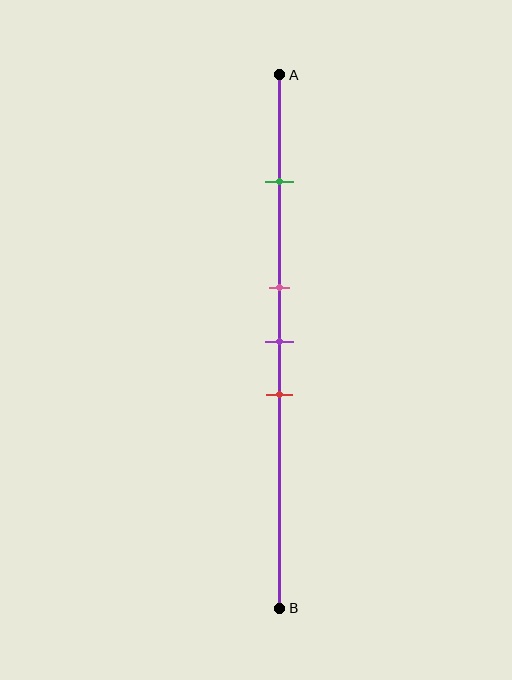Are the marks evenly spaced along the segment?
No, the marks are not evenly spaced.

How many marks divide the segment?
There are 4 marks dividing the segment.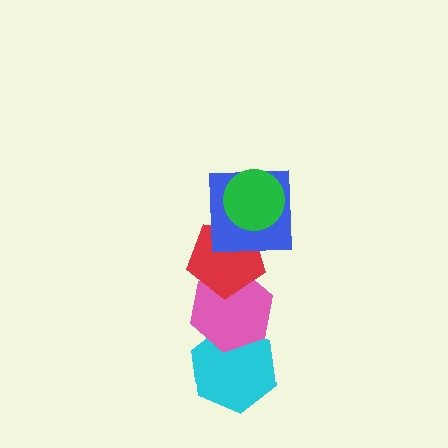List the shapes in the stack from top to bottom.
From top to bottom: the green circle, the blue square, the red pentagon, the pink hexagon, the cyan hexagon.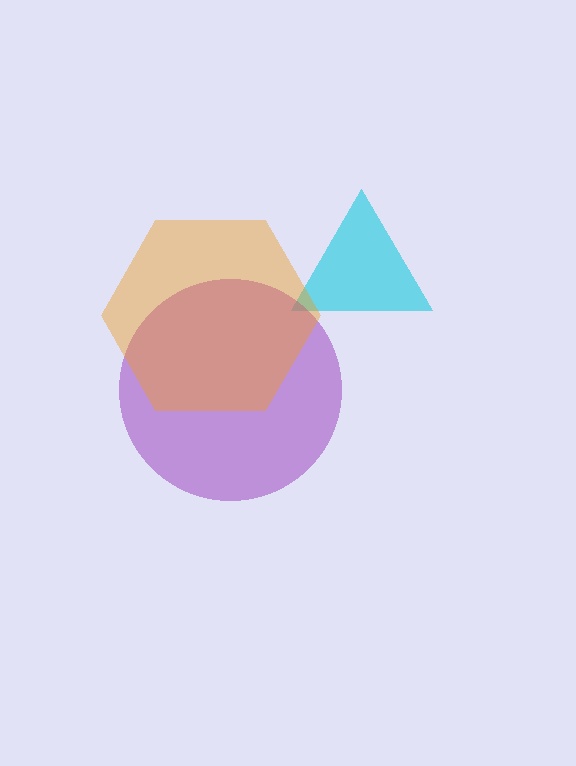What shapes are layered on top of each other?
The layered shapes are: a cyan triangle, a purple circle, an orange hexagon.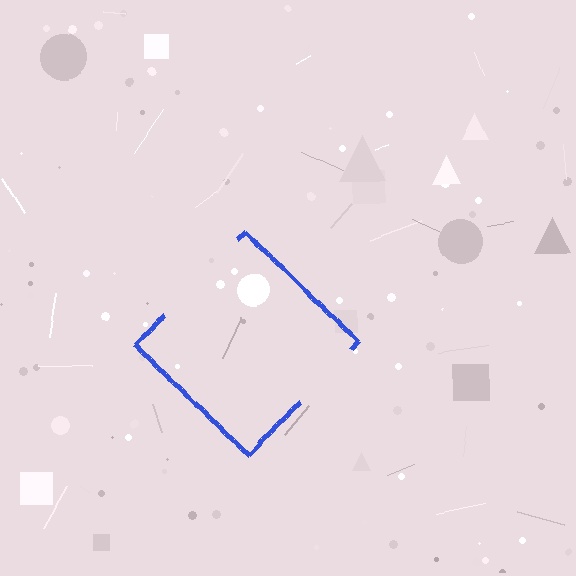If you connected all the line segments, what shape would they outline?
They would outline a diamond.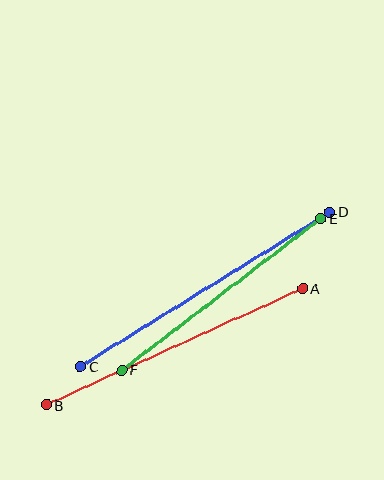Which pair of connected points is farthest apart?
Points C and D are farthest apart.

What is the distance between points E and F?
The distance is approximately 250 pixels.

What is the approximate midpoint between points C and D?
The midpoint is at approximately (205, 289) pixels.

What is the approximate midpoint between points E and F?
The midpoint is at approximately (221, 294) pixels.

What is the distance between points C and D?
The distance is approximately 293 pixels.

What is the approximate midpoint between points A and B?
The midpoint is at approximately (174, 347) pixels.